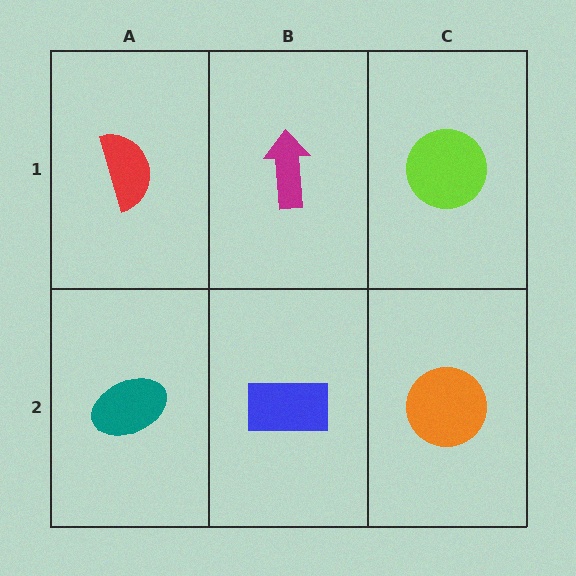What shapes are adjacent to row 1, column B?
A blue rectangle (row 2, column B), a red semicircle (row 1, column A), a lime circle (row 1, column C).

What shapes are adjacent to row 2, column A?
A red semicircle (row 1, column A), a blue rectangle (row 2, column B).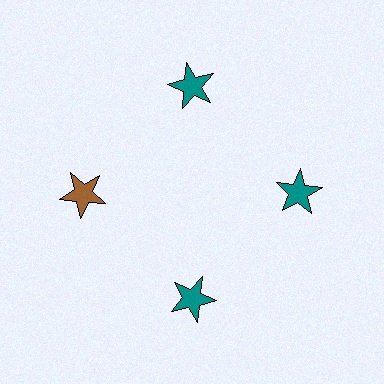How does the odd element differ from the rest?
It has a different color: brown instead of teal.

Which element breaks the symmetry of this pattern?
The brown star at roughly the 9 o'clock position breaks the symmetry. All other shapes are teal stars.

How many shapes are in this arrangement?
There are 4 shapes arranged in a ring pattern.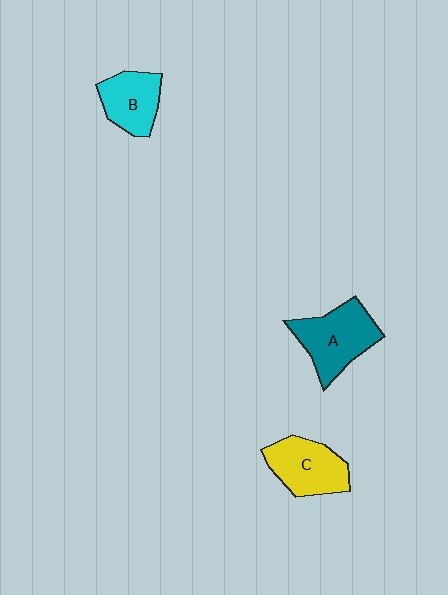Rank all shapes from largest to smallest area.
From largest to smallest: A (teal), C (yellow), B (cyan).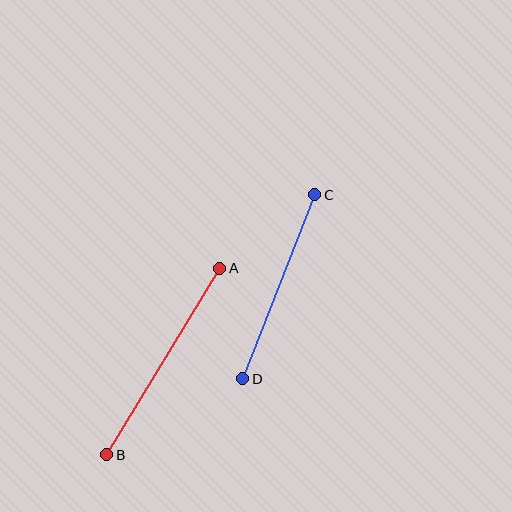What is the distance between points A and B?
The distance is approximately 218 pixels.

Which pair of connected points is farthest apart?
Points A and B are farthest apart.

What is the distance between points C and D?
The distance is approximately 198 pixels.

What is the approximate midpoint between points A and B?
The midpoint is at approximately (163, 361) pixels.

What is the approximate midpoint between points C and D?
The midpoint is at approximately (279, 287) pixels.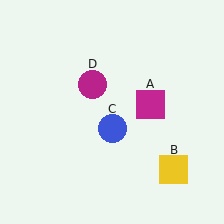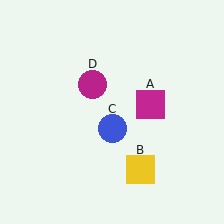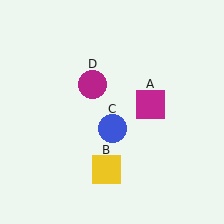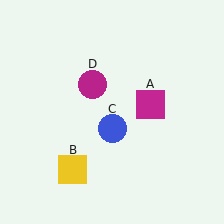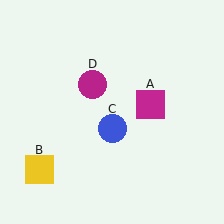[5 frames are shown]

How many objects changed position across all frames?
1 object changed position: yellow square (object B).